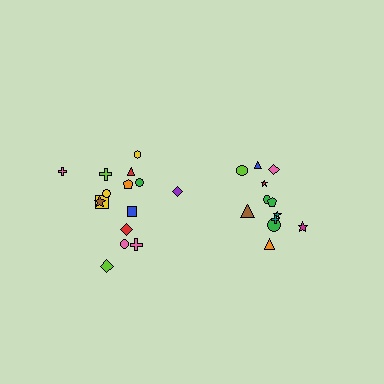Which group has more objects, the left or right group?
The left group.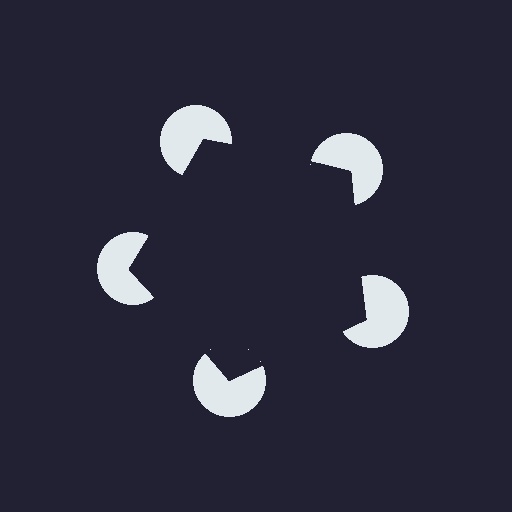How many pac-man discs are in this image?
There are 5 — one at each vertex of the illusory pentagon.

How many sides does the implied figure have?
5 sides.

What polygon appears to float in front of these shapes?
An illusory pentagon — its edges are inferred from the aligned wedge cuts in the pac-man discs, not physically drawn.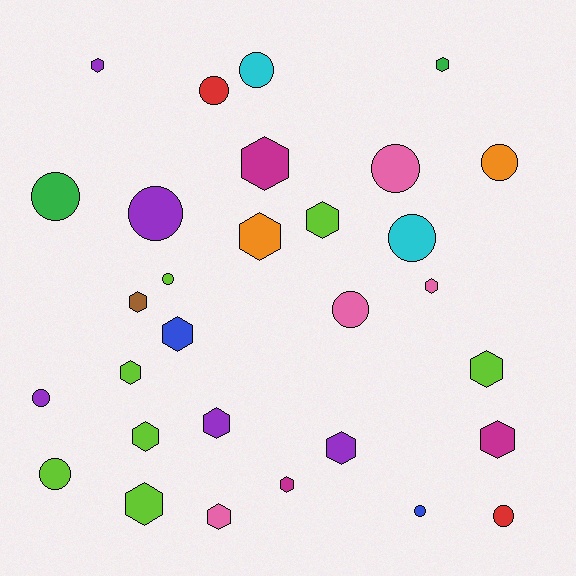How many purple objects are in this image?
There are 5 purple objects.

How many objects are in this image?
There are 30 objects.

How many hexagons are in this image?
There are 17 hexagons.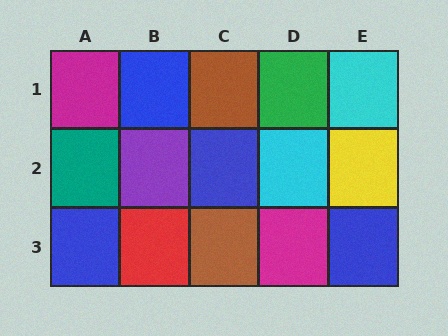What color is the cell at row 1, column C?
Brown.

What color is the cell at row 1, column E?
Cyan.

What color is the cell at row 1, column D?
Green.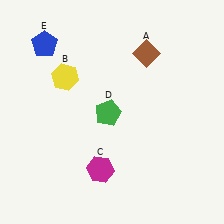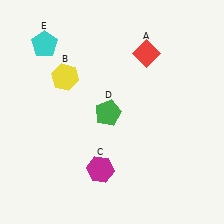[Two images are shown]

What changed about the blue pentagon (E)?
In Image 1, E is blue. In Image 2, it changed to cyan.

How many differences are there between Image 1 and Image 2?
There are 2 differences between the two images.